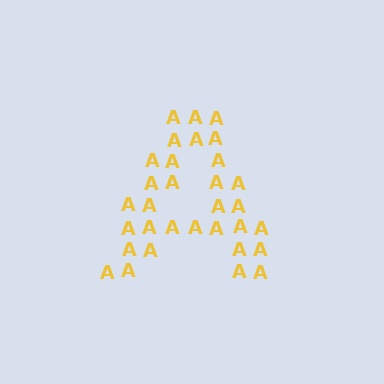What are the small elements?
The small elements are letter A's.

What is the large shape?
The large shape is the letter A.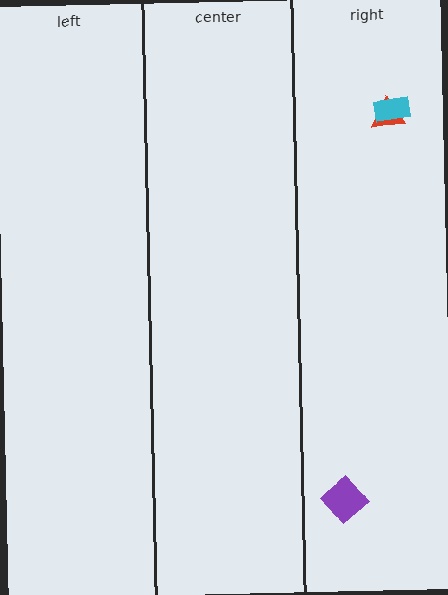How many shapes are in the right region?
3.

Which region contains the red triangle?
The right region.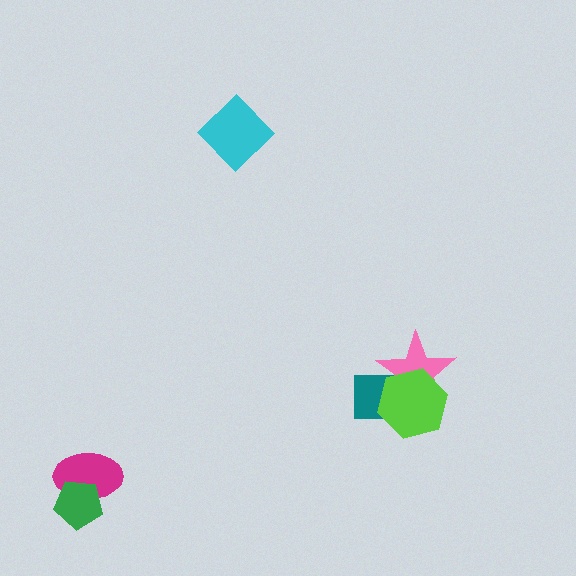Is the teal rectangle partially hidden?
Yes, it is partially covered by another shape.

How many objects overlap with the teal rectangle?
2 objects overlap with the teal rectangle.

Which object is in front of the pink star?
The lime hexagon is in front of the pink star.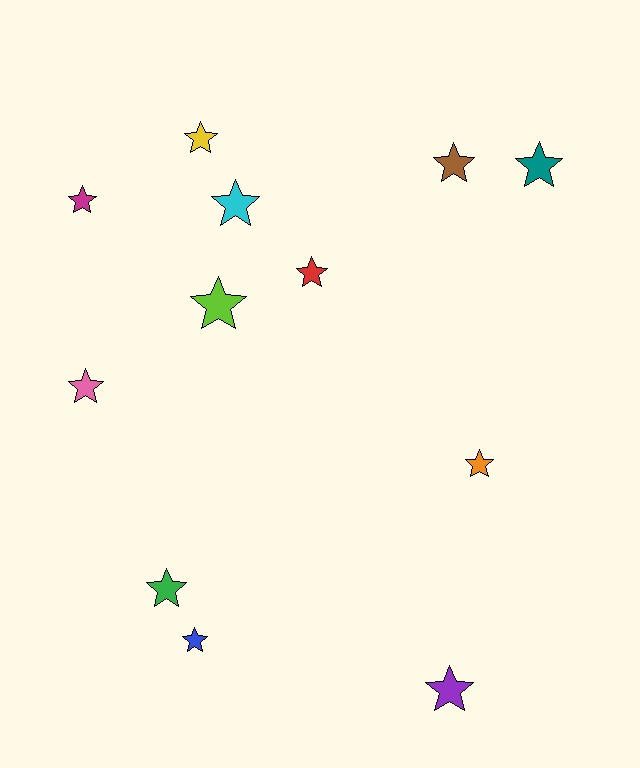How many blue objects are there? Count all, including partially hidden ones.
There is 1 blue object.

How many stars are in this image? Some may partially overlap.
There are 12 stars.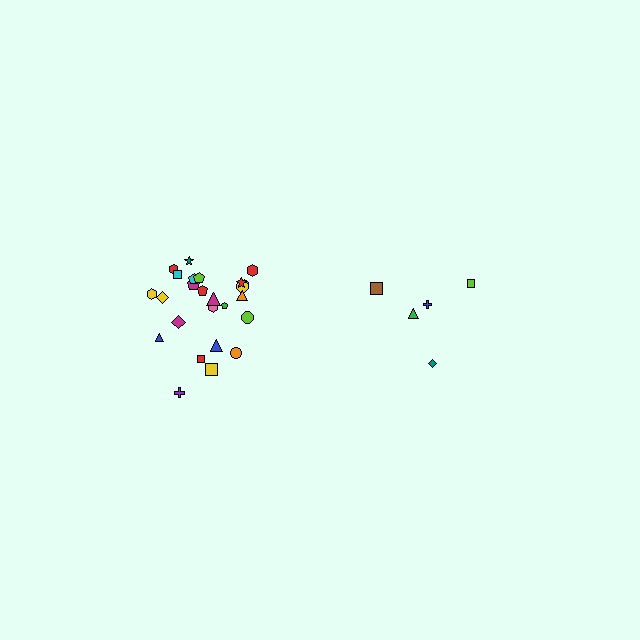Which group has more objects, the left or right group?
The left group.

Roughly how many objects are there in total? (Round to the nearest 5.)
Roughly 30 objects in total.